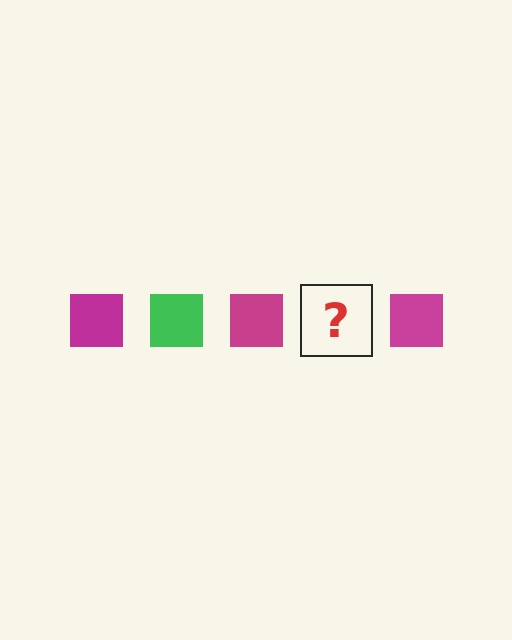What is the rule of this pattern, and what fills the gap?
The rule is that the pattern cycles through magenta, green squares. The gap should be filled with a green square.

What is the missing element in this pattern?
The missing element is a green square.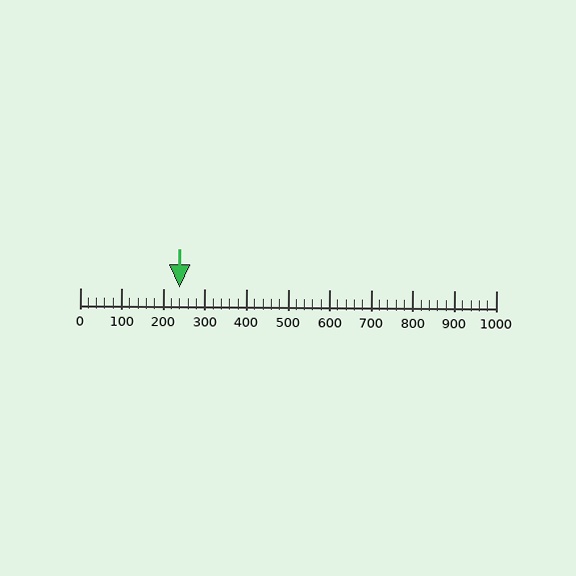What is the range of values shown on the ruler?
The ruler shows values from 0 to 1000.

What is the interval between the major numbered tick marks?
The major tick marks are spaced 100 units apart.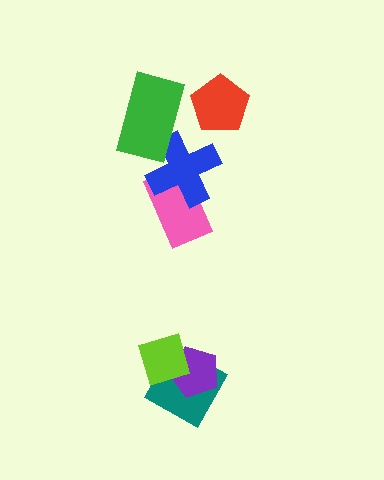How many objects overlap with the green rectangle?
1 object overlaps with the green rectangle.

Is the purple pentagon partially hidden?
Yes, it is partially covered by another shape.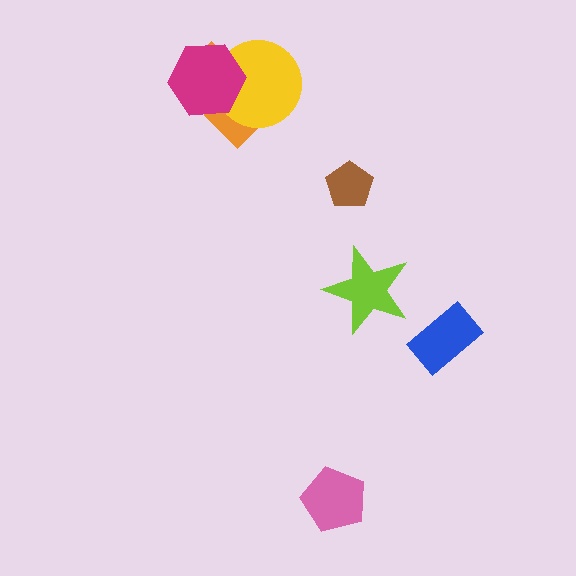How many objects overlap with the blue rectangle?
0 objects overlap with the blue rectangle.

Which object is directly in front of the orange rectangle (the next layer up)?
The yellow circle is directly in front of the orange rectangle.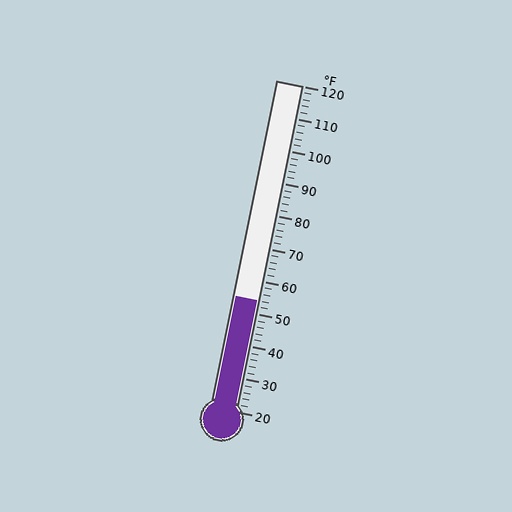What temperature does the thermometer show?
The thermometer shows approximately 54°F.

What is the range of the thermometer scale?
The thermometer scale ranges from 20°F to 120°F.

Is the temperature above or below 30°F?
The temperature is above 30°F.